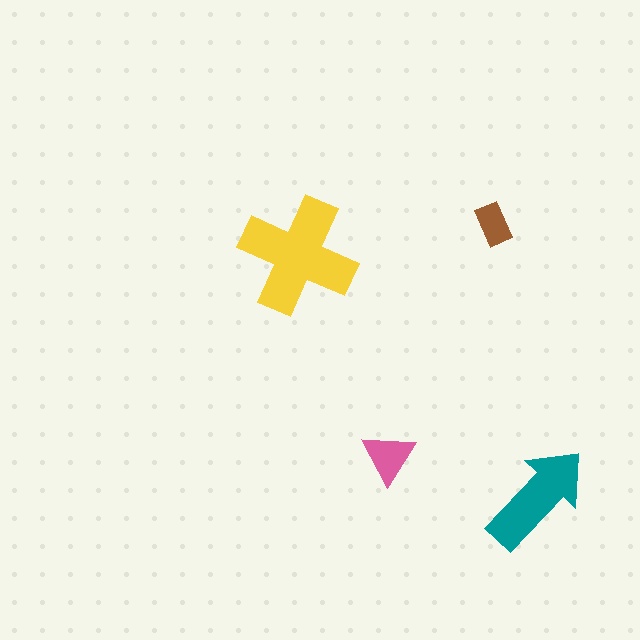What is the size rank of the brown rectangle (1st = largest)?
4th.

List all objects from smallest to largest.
The brown rectangle, the pink triangle, the teal arrow, the yellow cross.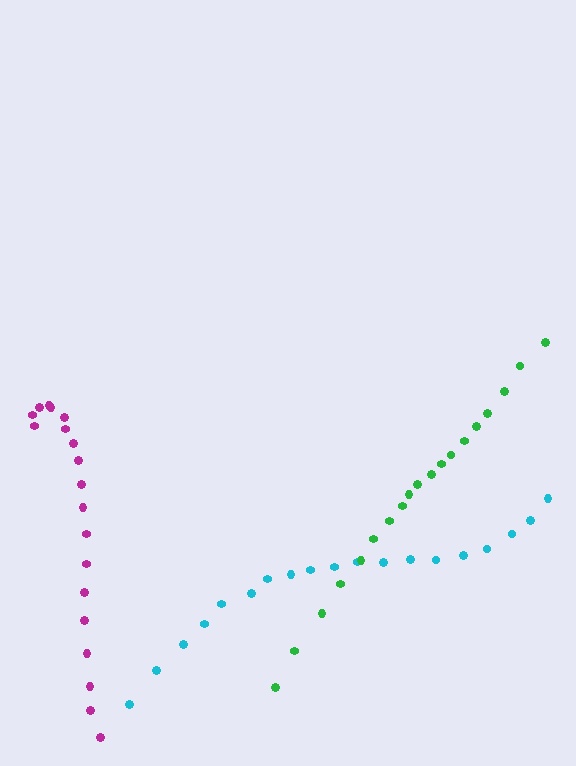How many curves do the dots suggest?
There are 3 distinct paths.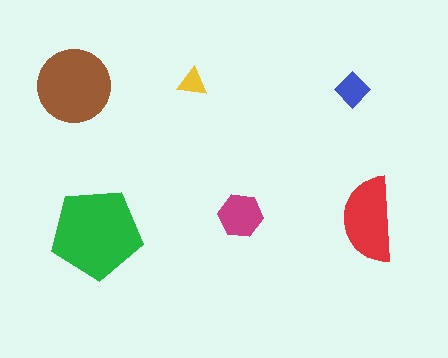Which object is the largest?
The green pentagon.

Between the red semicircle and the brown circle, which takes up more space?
The brown circle.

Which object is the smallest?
The yellow triangle.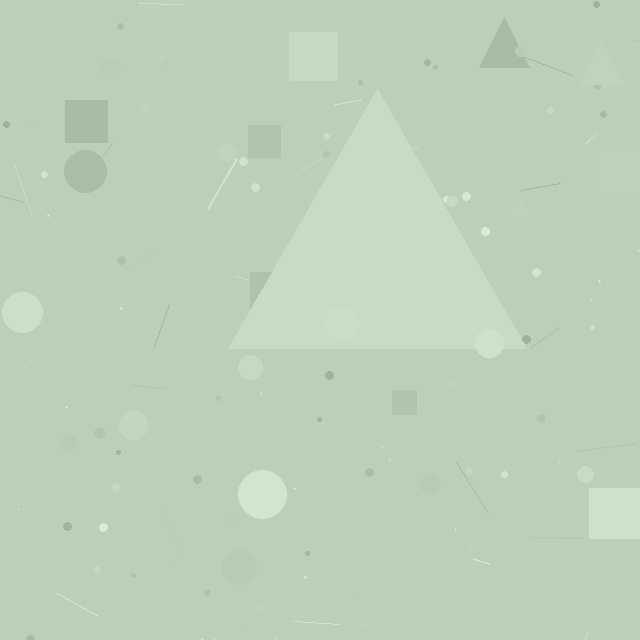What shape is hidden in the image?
A triangle is hidden in the image.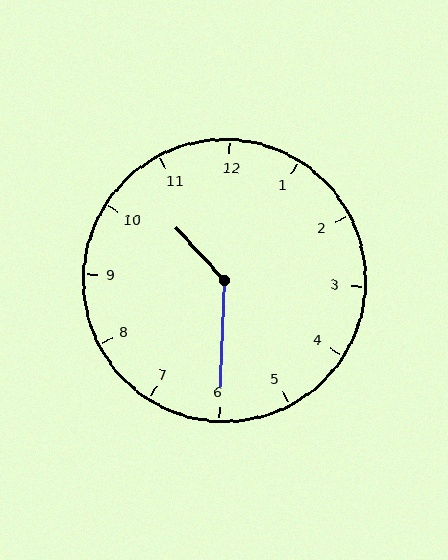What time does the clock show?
10:30.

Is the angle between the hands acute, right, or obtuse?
It is obtuse.